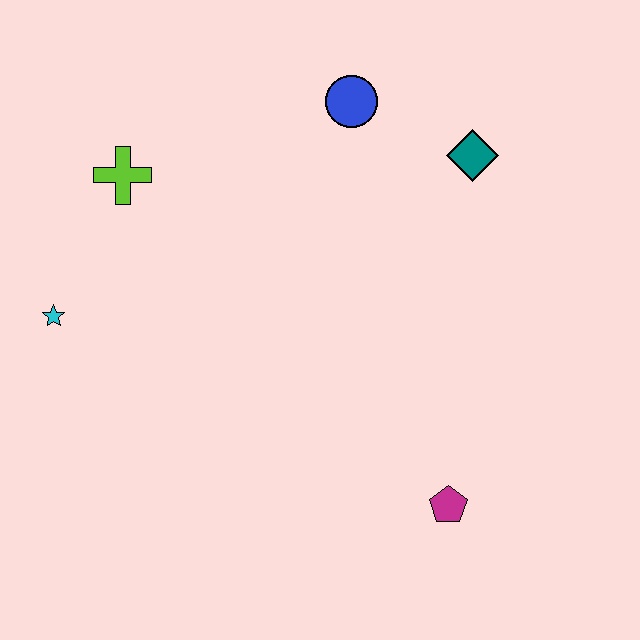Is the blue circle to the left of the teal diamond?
Yes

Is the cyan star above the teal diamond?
No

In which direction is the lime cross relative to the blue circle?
The lime cross is to the left of the blue circle.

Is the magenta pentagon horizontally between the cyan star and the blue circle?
No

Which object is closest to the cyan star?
The lime cross is closest to the cyan star.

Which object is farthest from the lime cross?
The magenta pentagon is farthest from the lime cross.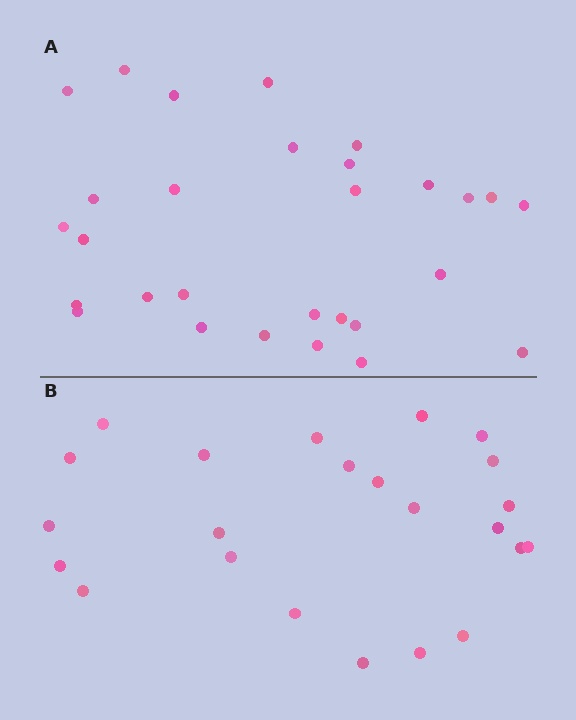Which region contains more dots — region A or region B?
Region A (the top region) has more dots.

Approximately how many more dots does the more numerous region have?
Region A has about 6 more dots than region B.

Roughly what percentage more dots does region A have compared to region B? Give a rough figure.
About 25% more.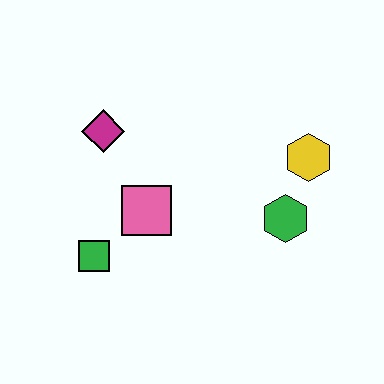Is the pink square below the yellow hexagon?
Yes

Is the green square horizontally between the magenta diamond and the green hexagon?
No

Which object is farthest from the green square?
The yellow hexagon is farthest from the green square.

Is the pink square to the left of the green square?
No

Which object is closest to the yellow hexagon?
The green hexagon is closest to the yellow hexagon.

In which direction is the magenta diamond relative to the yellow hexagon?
The magenta diamond is to the left of the yellow hexagon.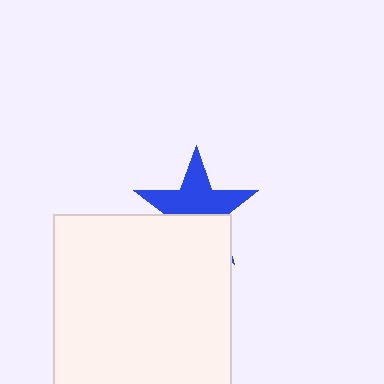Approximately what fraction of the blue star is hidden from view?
Roughly 42% of the blue star is hidden behind the white square.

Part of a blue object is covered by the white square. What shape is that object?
It is a star.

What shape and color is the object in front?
The object in front is a white square.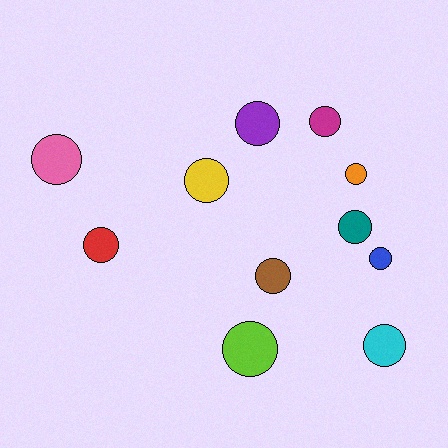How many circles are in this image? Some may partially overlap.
There are 11 circles.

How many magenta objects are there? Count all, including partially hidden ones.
There is 1 magenta object.